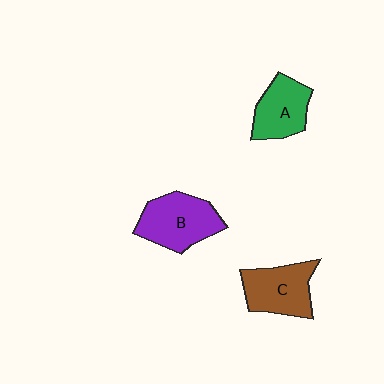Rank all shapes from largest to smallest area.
From largest to smallest: B (purple), C (brown), A (green).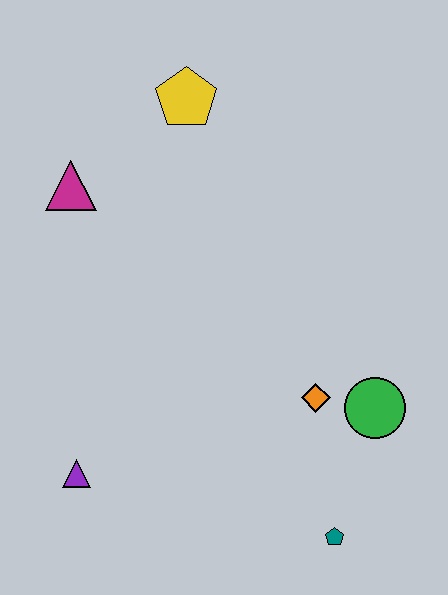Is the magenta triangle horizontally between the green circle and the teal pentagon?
No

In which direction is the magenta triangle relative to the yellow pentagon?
The magenta triangle is to the left of the yellow pentagon.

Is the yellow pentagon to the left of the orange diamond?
Yes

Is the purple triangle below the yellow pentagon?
Yes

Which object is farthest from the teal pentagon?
The yellow pentagon is farthest from the teal pentagon.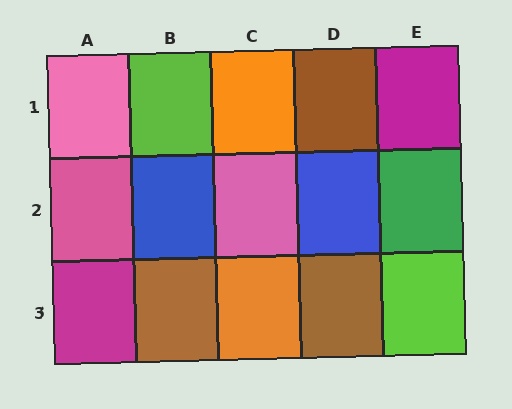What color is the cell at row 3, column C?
Orange.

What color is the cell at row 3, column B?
Brown.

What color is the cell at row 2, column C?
Pink.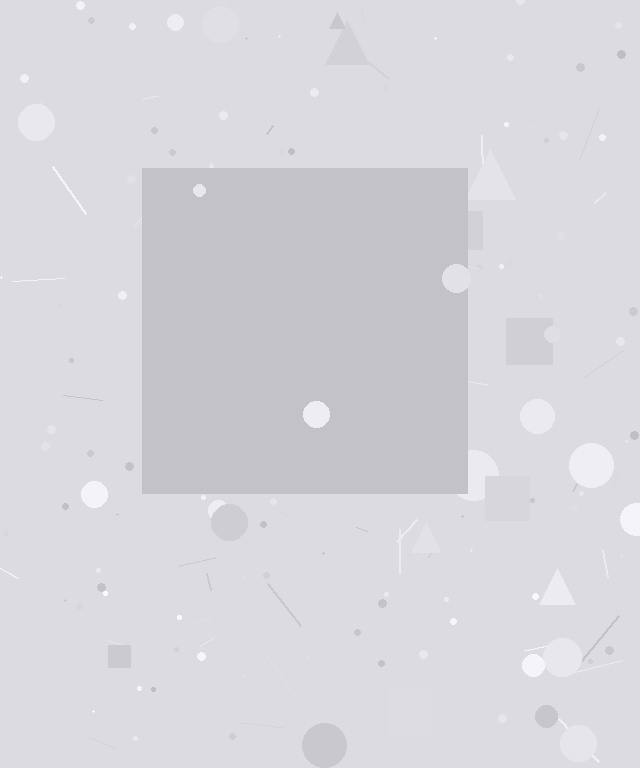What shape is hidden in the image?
A square is hidden in the image.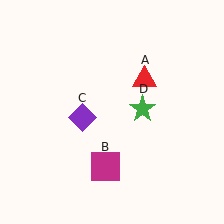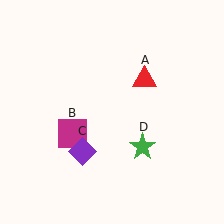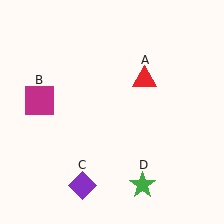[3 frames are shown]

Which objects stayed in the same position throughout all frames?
Red triangle (object A) remained stationary.